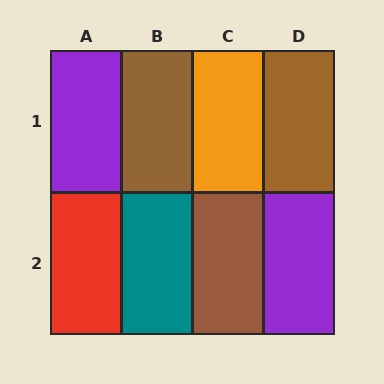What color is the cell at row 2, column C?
Brown.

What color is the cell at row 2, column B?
Teal.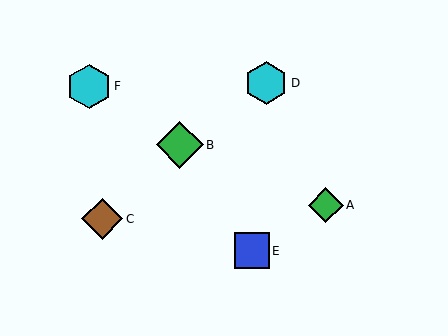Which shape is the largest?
The green diamond (labeled B) is the largest.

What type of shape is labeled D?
Shape D is a cyan hexagon.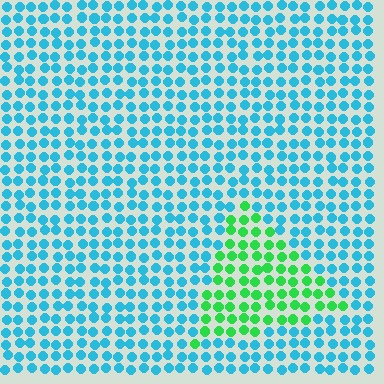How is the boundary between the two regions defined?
The boundary is defined purely by a slight shift in hue (about 61 degrees). Spacing, size, and orientation are identical on both sides.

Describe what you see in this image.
The image is filled with small cyan elements in a uniform arrangement. A triangle-shaped region is visible where the elements are tinted to a slightly different hue, forming a subtle color boundary.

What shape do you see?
I see a triangle.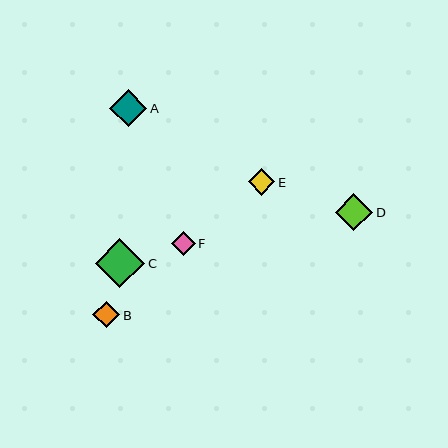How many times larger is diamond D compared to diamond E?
Diamond D is approximately 1.4 times the size of diamond E.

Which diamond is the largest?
Diamond C is the largest with a size of approximately 50 pixels.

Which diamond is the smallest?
Diamond F is the smallest with a size of approximately 24 pixels.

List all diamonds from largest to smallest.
From largest to smallest: C, D, A, E, B, F.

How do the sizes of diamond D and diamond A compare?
Diamond D and diamond A are approximately the same size.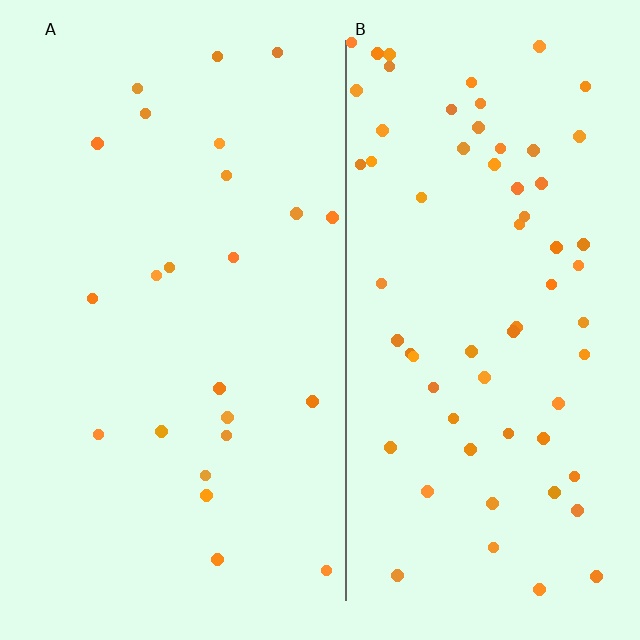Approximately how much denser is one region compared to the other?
Approximately 2.8× — region B over region A.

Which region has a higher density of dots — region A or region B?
B (the right).